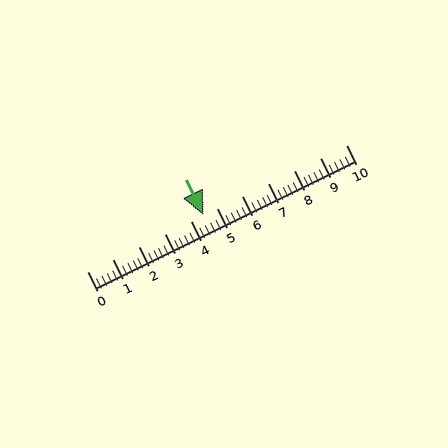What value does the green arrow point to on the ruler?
The green arrow points to approximately 4.5.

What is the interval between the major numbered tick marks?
The major tick marks are spaced 1 units apart.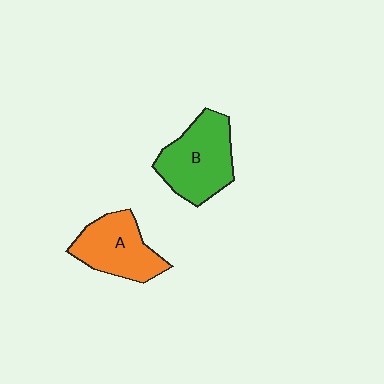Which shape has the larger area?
Shape B (green).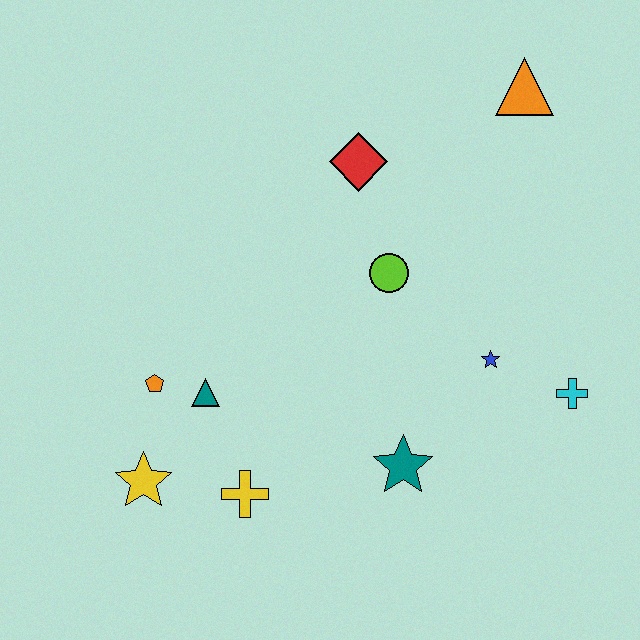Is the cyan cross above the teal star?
Yes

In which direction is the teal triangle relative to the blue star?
The teal triangle is to the left of the blue star.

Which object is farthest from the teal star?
The orange triangle is farthest from the teal star.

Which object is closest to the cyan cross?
The blue star is closest to the cyan cross.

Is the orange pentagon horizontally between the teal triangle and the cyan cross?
No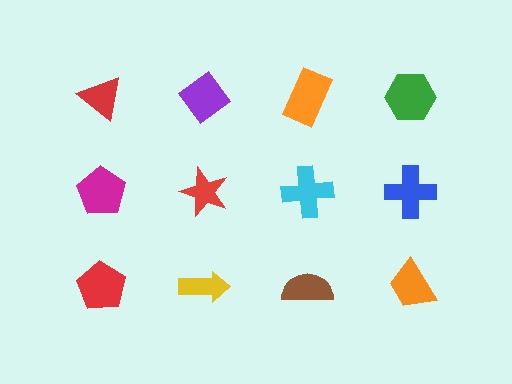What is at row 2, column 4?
A blue cross.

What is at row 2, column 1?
A magenta pentagon.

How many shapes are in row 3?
4 shapes.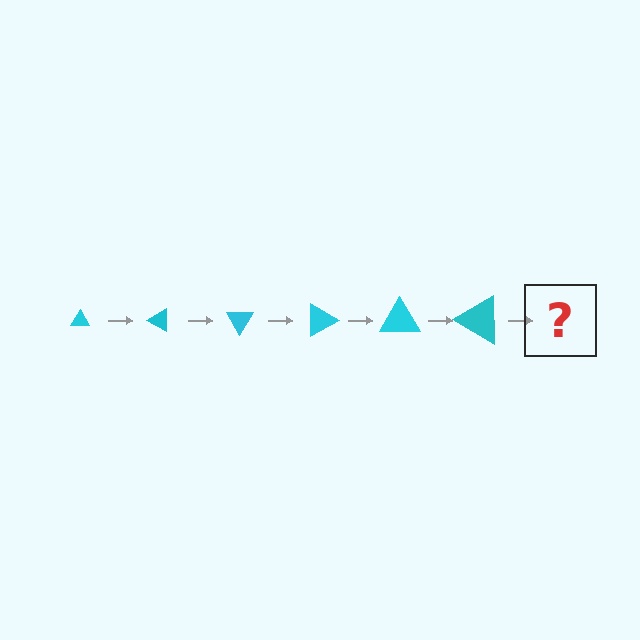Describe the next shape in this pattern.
It should be a triangle, larger than the previous one and rotated 180 degrees from the start.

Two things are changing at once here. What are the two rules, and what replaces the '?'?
The two rules are that the triangle grows larger each step and it rotates 30 degrees each step. The '?' should be a triangle, larger than the previous one and rotated 180 degrees from the start.